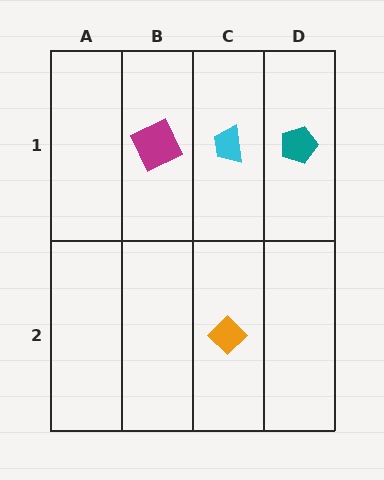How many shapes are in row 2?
1 shape.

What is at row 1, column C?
A cyan trapezoid.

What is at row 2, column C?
An orange diamond.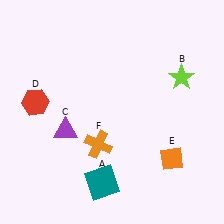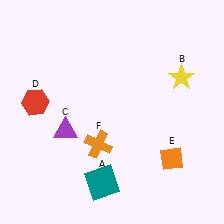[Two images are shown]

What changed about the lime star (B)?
In Image 1, B is lime. In Image 2, it changed to yellow.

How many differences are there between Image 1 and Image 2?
There is 1 difference between the two images.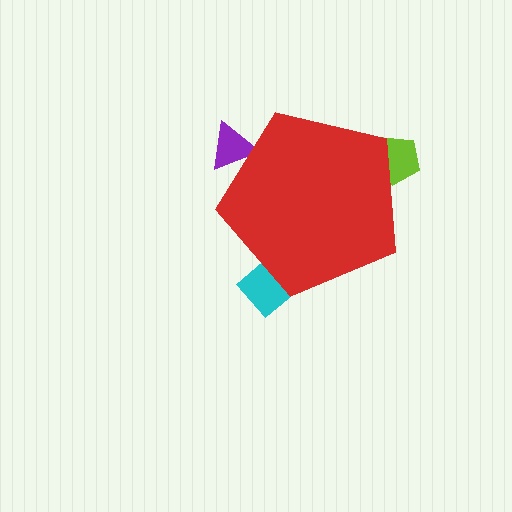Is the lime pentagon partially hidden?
Yes, the lime pentagon is partially hidden behind the red pentagon.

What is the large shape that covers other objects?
A red pentagon.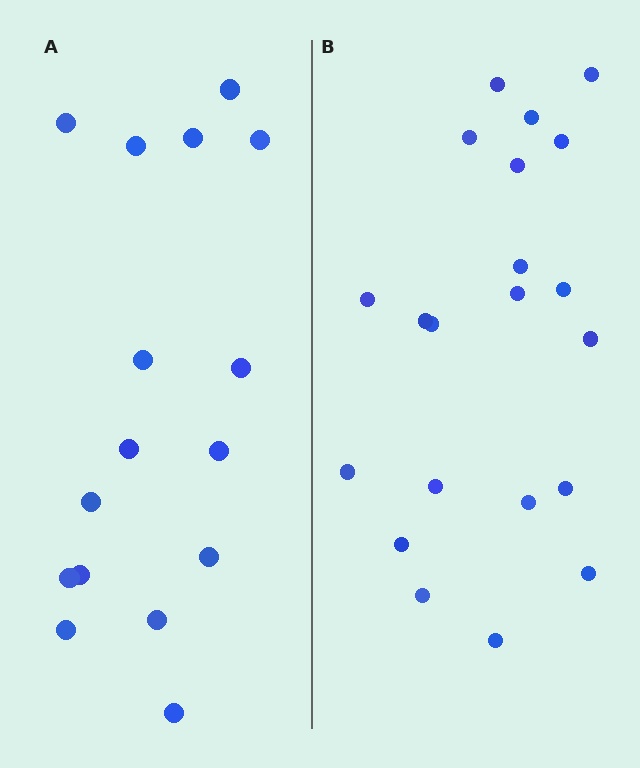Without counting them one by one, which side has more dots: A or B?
Region B (the right region) has more dots.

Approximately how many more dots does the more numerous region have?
Region B has about 5 more dots than region A.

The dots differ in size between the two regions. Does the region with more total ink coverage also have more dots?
No. Region A has more total ink coverage because its dots are larger, but region B actually contains more individual dots. Total area can be misleading — the number of items is what matters here.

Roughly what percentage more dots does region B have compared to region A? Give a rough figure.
About 30% more.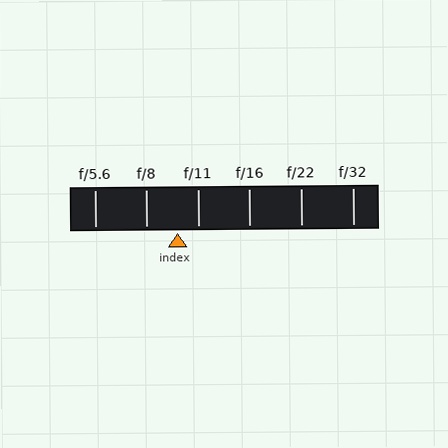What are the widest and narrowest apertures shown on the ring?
The widest aperture shown is f/5.6 and the narrowest is f/32.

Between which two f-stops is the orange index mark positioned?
The index mark is between f/8 and f/11.